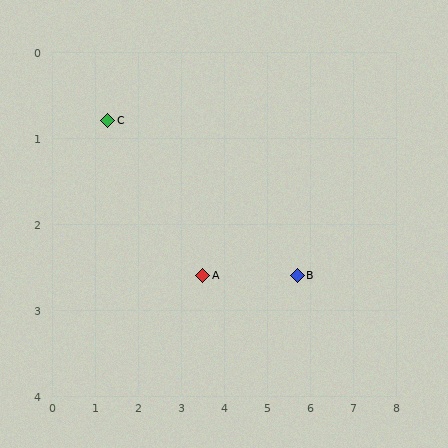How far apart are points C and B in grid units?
Points C and B are about 4.8 grid units apart.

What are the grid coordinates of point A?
Point A is at approximately (3.5, 2.6).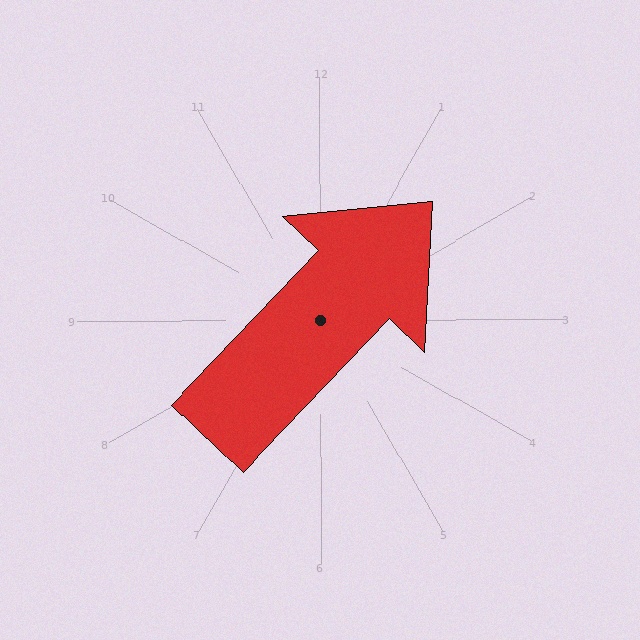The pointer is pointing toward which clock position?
Roughly 1 o'clock.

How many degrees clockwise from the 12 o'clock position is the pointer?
Approximately 44 degrees.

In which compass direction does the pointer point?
Northeast.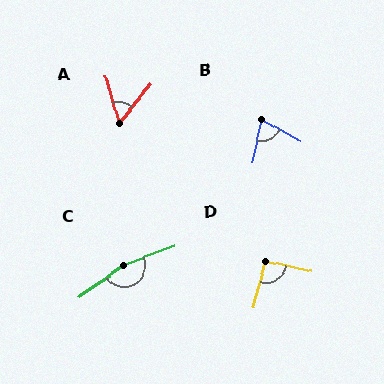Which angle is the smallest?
A, at approximately 55 degrees.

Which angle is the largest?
C, at approximately 165 degrees.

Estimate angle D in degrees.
Approximately 92 degrees.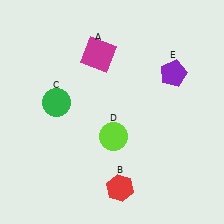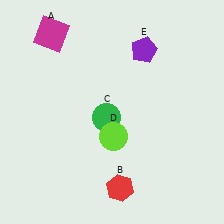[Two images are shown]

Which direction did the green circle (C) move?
The green circle (C) moved right.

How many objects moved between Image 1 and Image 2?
3 objects moved between the two images.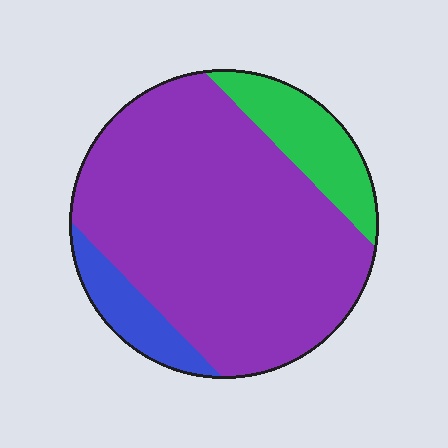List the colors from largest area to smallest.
From largest to smallest: purple, green, blue.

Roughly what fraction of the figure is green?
Green takes up about one eighth (1/8) of the figure.